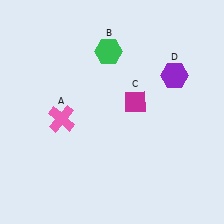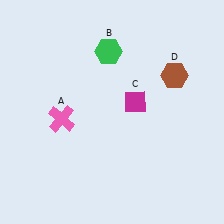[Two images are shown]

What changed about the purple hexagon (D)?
In Image 1, D is purple. In Image 2, it changed to brown.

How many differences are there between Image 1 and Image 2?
There is 1 difference between the two images.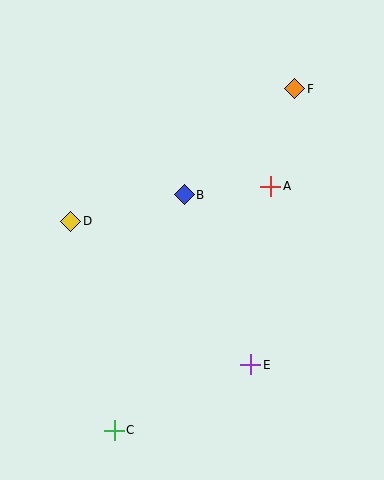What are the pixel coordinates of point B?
Point B is at (184, 195).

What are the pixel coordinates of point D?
Point D is at (71, 221).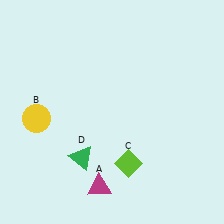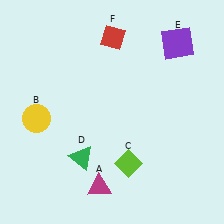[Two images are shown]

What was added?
A purple square (E), a red diamond (F) were added in Image 2.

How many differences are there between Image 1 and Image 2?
There are 2 differences between the two images.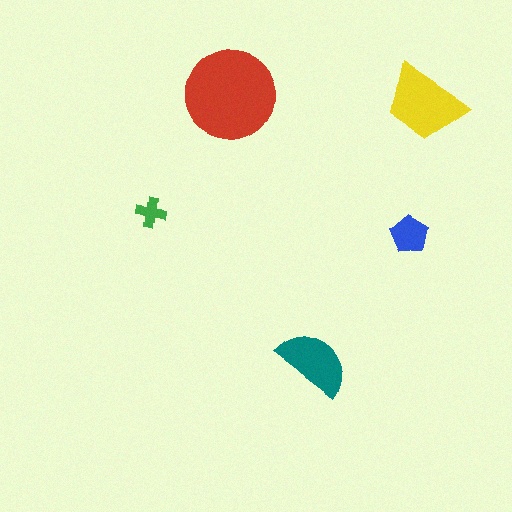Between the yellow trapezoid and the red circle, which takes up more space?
The red circle.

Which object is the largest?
The red circle.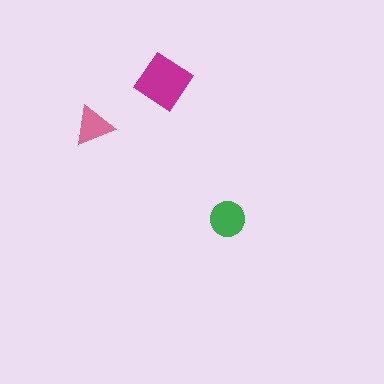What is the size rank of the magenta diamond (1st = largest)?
1st.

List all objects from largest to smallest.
The magenta diamond, the green circle, the pink triangle.